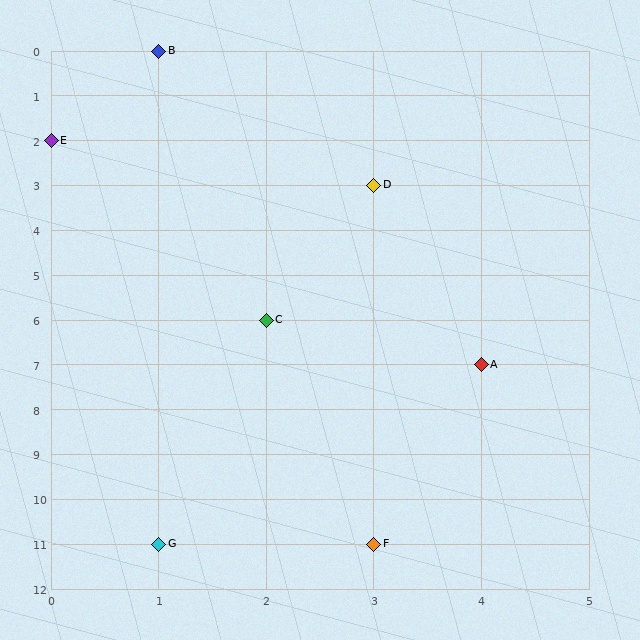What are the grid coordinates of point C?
Point C is at grid coordinates (2, 6).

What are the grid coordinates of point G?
Point G is at grid coordinates (1, 11).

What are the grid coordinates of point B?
Point B is at grid coordinates (1, 0).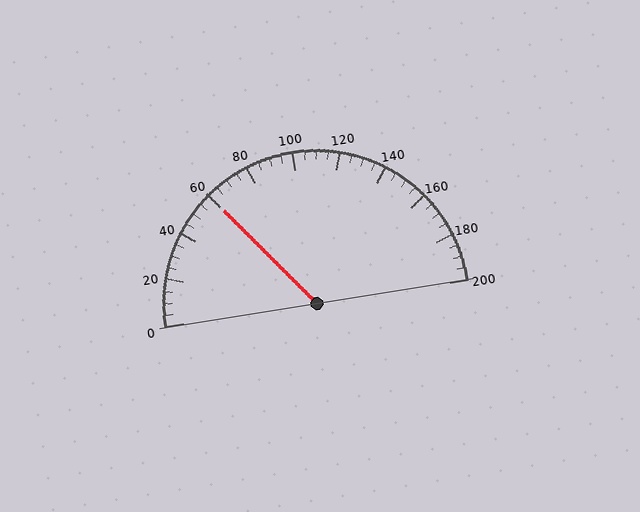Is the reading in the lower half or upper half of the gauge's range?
The reading is in the lower half of the range (0 to 200).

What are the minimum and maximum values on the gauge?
The gauge ranges from 0 to 200.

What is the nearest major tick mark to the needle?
The nearest major tick mark is 60.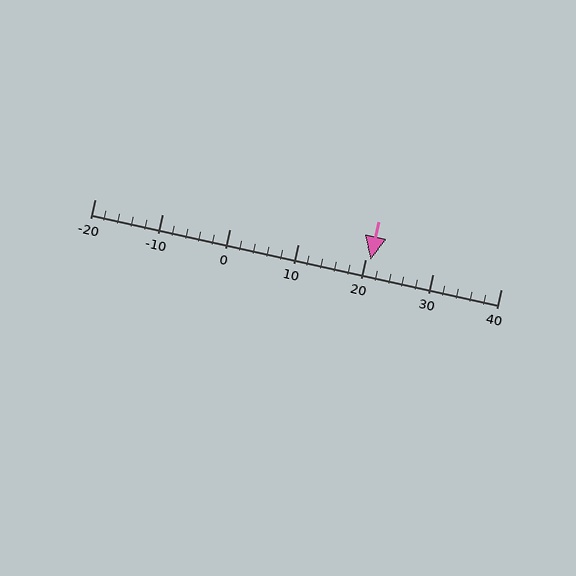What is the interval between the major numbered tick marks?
The major tick marks are spaced 10 units apart.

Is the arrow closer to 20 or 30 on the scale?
The arrow is closer to 20.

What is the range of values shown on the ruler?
The ruler shows values from -20 to 40.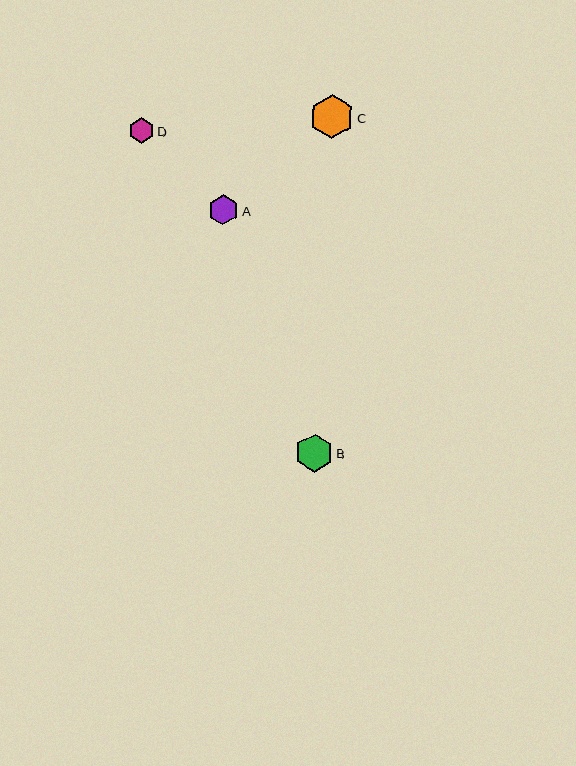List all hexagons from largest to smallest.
From largest to smallest: C, B, A, D.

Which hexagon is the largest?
Hexagon C is the largest with a size of approximately 44 pixels.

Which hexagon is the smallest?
Hexagon D is the smallest with a size of approximately 26 pixels.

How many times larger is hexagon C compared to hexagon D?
Hexagon C is approximately 1.7 times the size of hexagon D.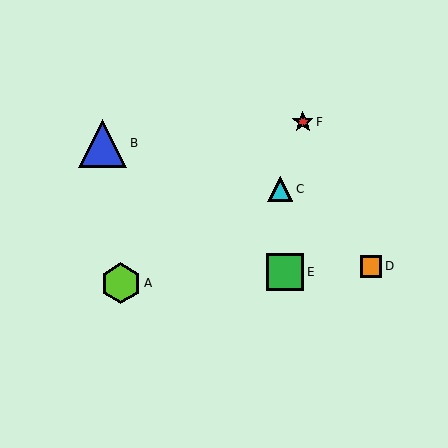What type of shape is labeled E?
Shape E is a green square.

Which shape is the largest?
The blue triangle (labeled B) is the largest.